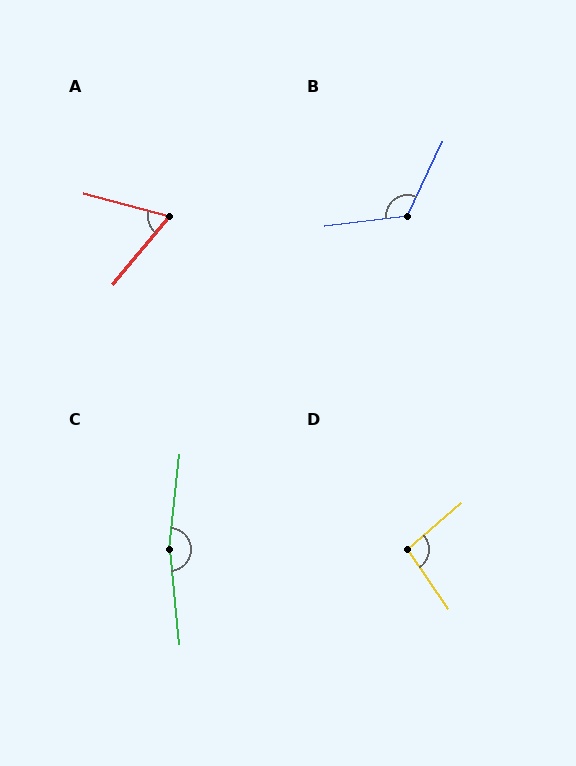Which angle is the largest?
C, at approximately 168 degrees.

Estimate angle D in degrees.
Approximately 96 degrees.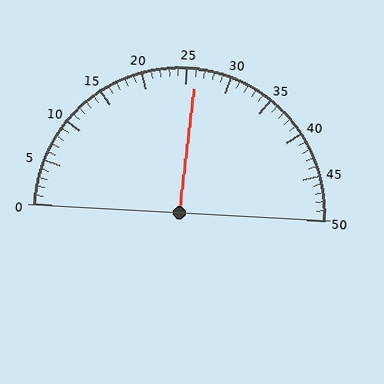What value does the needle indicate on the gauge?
The needle indicates approximately 26.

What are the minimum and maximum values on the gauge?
The gauge ranges from 0 to 50.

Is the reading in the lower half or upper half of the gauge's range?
The reading is in the upper half of the range (0 to 50).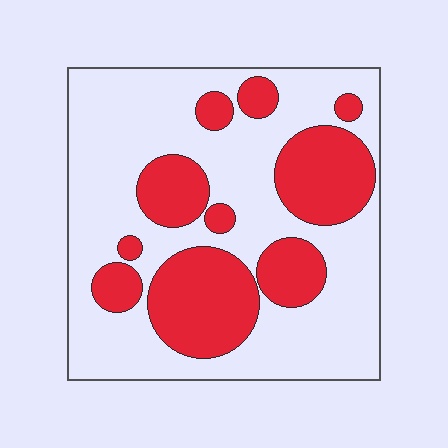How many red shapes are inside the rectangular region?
10.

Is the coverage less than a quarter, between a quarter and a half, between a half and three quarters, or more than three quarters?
Between a quarter and a half.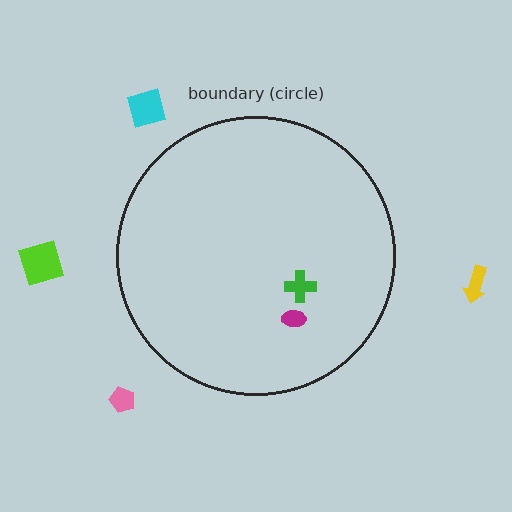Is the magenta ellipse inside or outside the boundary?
Inside.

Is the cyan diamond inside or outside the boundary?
Outside.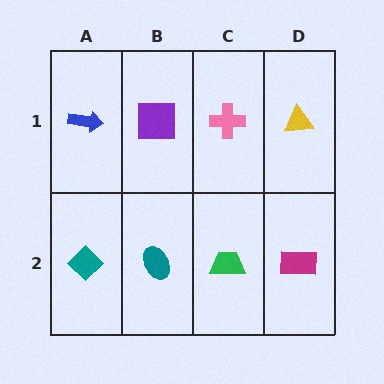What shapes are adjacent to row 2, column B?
A purple square (row 1, column B), a teal diamond (row 2, column A), a green trapezoid (row 2, column C).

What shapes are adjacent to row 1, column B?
A teal ellipse (row 2, column B), a blue arrow (row 1, column A), a pink cross (row 1, column C).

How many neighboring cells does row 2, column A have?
2.